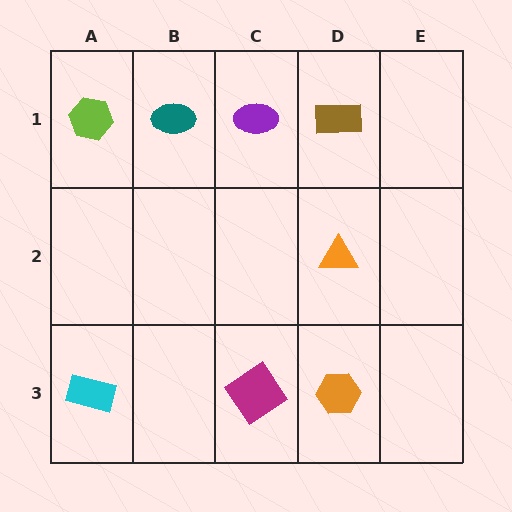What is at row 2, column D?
An orange triangle.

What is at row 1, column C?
A purple ellipse.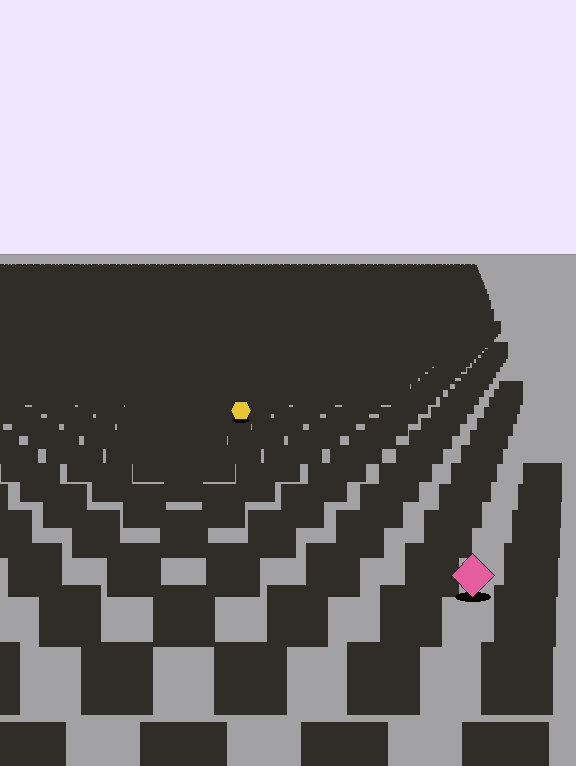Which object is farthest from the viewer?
The yellow hexagon is farthest from the viewer. It appears smaller and the ground texture around it is denser.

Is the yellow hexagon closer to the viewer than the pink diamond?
No. The pink diamond is closer — you can tell from the texture gradient: the ground texture is coarser near it.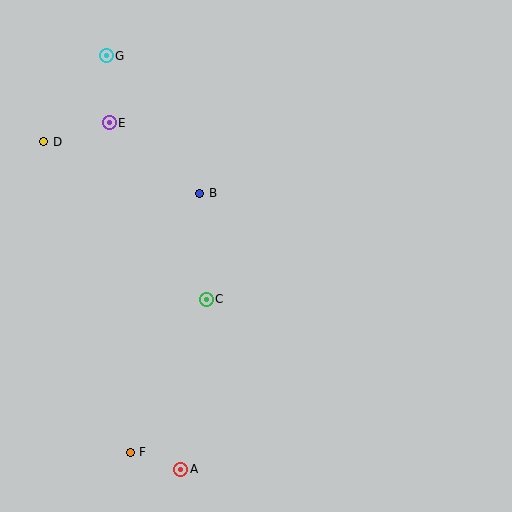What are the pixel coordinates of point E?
Point E is at (109, 123).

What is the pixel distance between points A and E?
The distance between A and E is 354 pixels.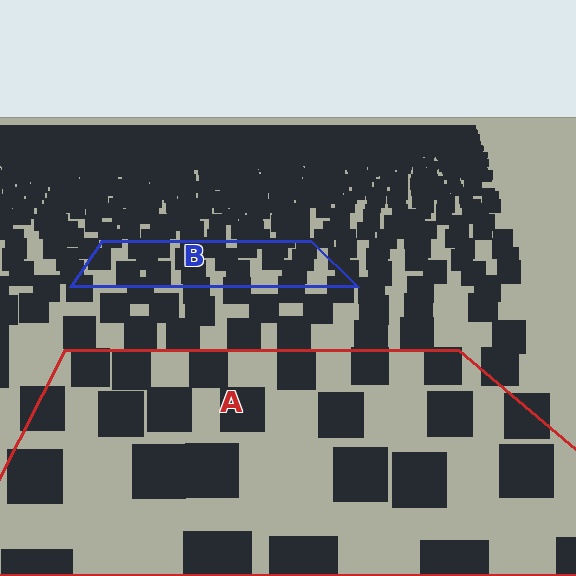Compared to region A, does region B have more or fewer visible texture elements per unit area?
Region B has more texture elements per unit area — they are packed more densely because it is farther away.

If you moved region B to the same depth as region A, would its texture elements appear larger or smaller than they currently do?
They would appear larger. At a closer depth, the same texture elements are projected at a bigger on-screen size.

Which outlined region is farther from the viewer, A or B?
Region B is farther from the viewer — the texture elements inside it appear smaller and more densely packed.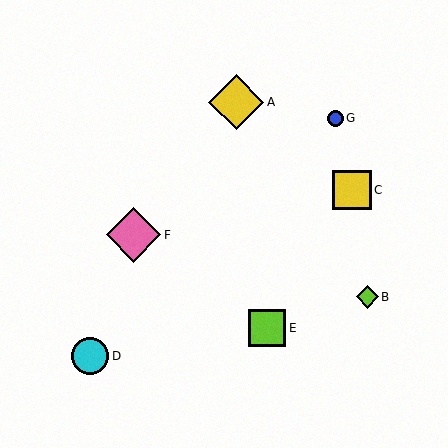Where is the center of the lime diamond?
The center of the lime diamond is at (367, 297).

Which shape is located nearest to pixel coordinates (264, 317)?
The lime square (labeled E) at (267, 328) is nearest to that location.